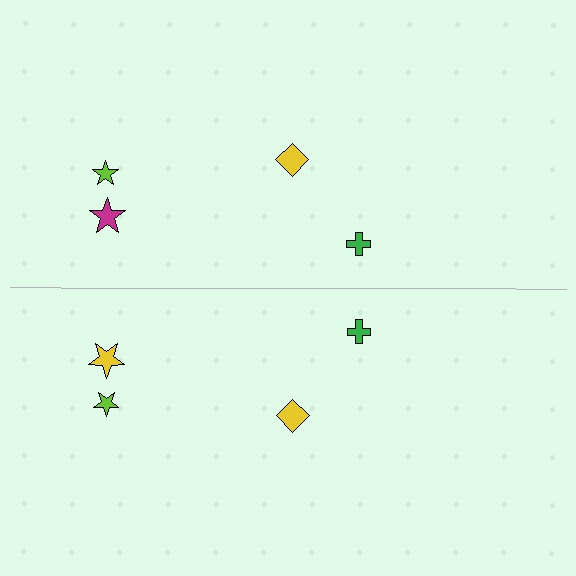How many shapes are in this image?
There are 8 shapes in this image.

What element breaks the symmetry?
The yellow star on the bottom side breaks the symmetry — its mirror counterpart is magenta.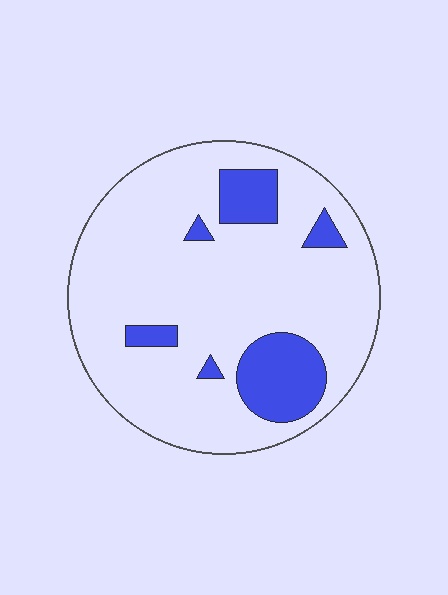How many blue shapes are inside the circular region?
6.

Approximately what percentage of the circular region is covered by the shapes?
Approximately 15%.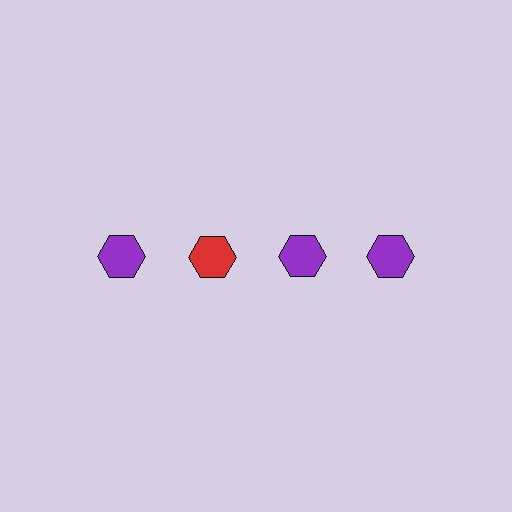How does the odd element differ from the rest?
It has a different color: red instead of purple.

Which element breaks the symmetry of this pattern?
The red hexagon in the top row, second from left column breaks the symmetry. All other shapes are purple hexagons.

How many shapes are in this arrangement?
There are 4 shapes arranged in a grid pattern.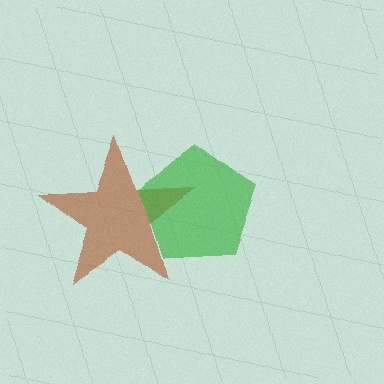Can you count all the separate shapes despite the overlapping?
Yes, there are 2 separate shapes.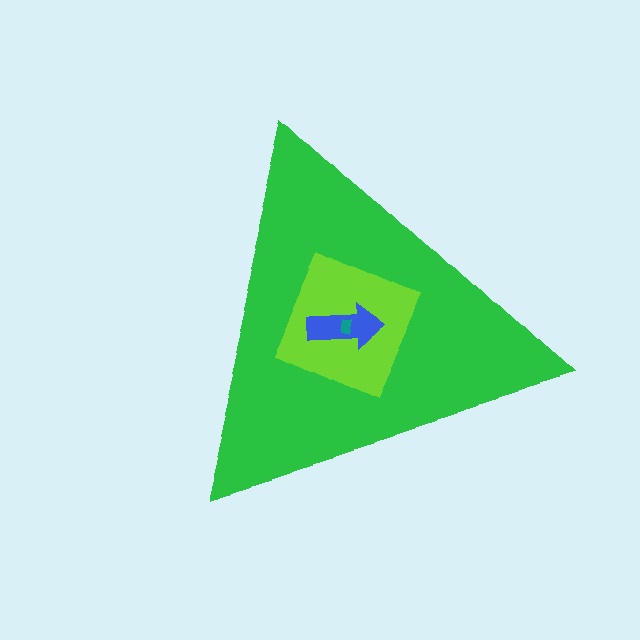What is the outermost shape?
The green triangle.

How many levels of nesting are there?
4.